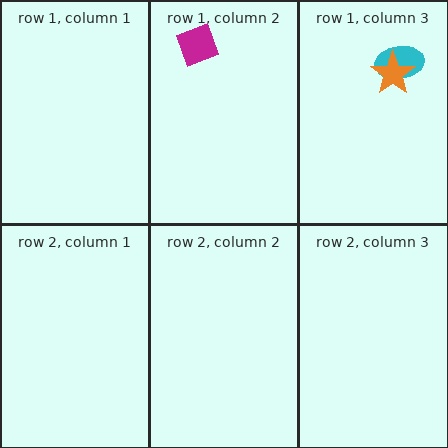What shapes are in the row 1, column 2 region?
The magenta diamond.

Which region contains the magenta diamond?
The row 1, column 2 region.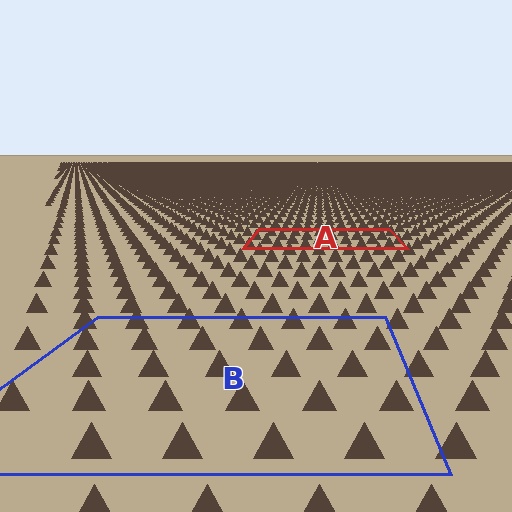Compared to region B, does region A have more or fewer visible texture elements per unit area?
Region A has more texture elements per unit area — they are packed more densely because it is farther away.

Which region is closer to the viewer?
Region B is closer. The texture elements there are larger and more spread out.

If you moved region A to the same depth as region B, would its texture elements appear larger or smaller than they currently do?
They would appear larger. At a closer depth, the same texture elements are projected at a bigger on-screen size.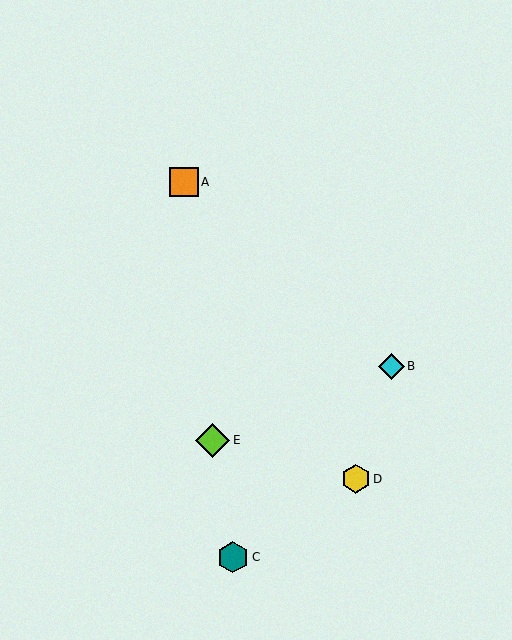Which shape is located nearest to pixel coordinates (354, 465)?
The yellow hexagon (labeled D) at (356, 479) is nearest to that location.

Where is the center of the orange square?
The center of the orange square is at (184, 182).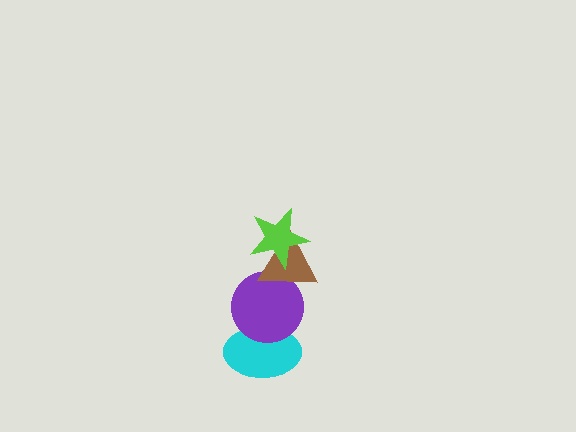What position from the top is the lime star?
The lime star is 1st from the top.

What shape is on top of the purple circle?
The brown triangle is on top of the purple circle.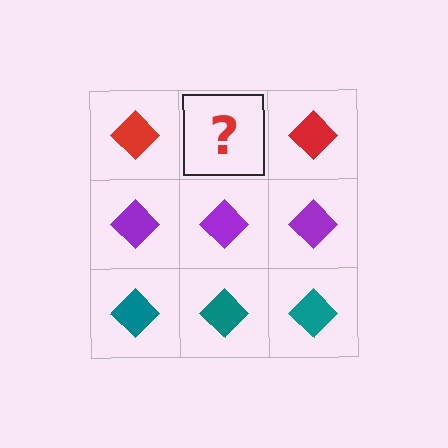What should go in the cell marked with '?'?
The missing cell should contain a red diamond.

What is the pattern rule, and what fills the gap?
The rule is that each row has a consistent color. The gap should be filled with a red diamond.